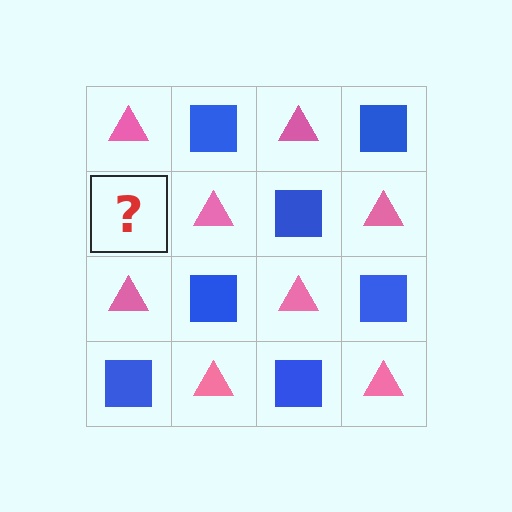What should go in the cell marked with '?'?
The missing cell should contain a blue square.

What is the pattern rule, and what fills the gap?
The rule is that it alternates pink triangle and blue square in a checkerboard pattern. The gap should be filled with a blue square.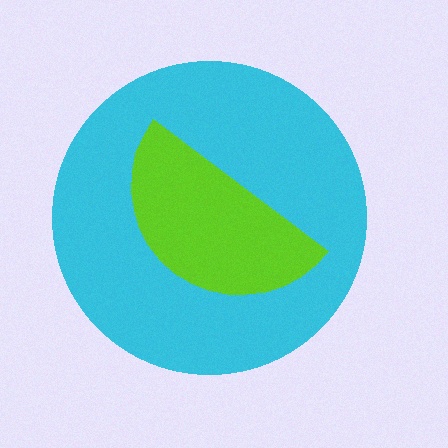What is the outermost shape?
The cyan circle.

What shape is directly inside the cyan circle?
The lime semicircle.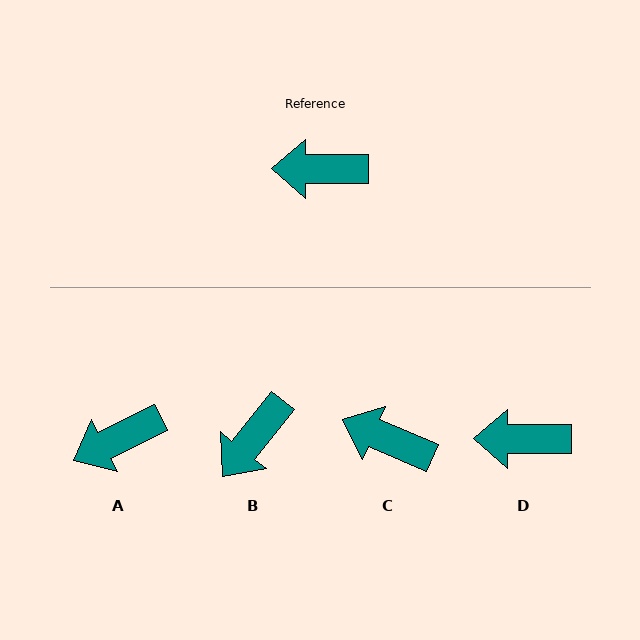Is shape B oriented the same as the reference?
No, it is off by about 51 degrees.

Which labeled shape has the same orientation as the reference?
D.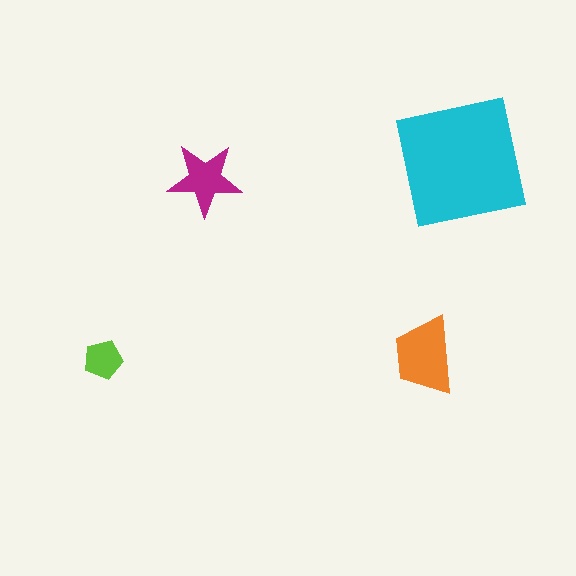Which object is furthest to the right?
The cyan square is rightmost.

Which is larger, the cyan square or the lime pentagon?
The cyan square.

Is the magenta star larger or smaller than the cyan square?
Smaller.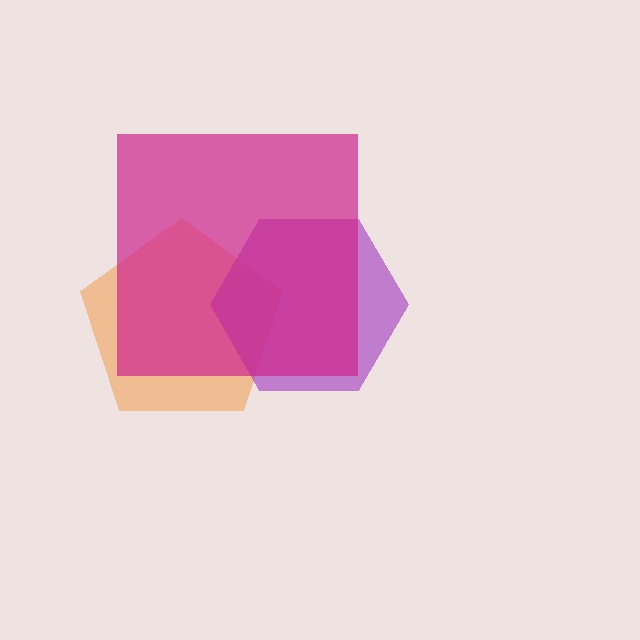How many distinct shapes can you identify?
There are 3 distinct shapes: an orange pentagon, a purple hexagon, a magenta square.